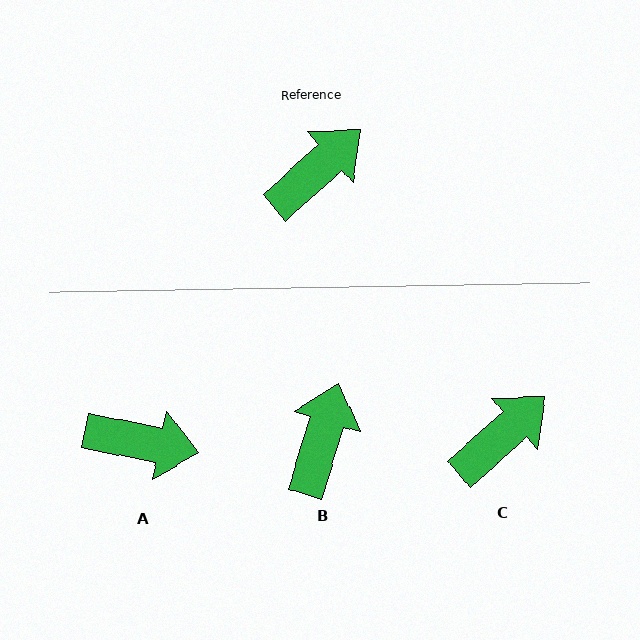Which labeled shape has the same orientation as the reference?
C.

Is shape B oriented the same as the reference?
No, it is off by about 31 degrees.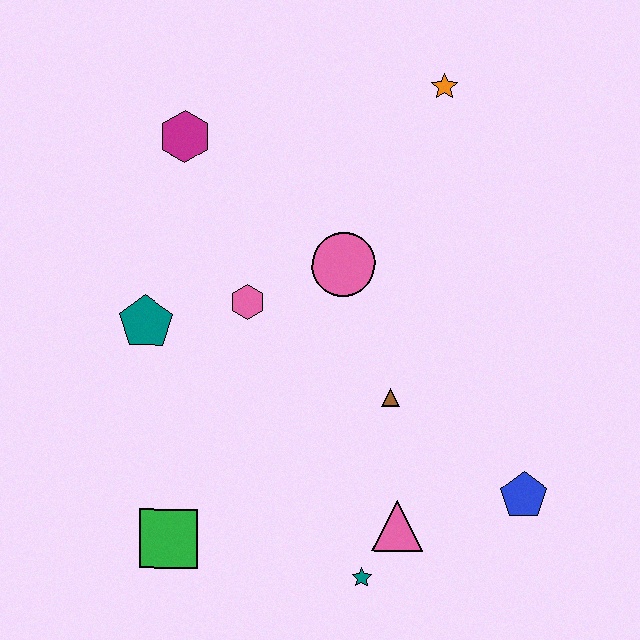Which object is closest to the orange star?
The pink circle is closest to the orange star.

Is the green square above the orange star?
No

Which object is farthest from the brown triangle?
The magenta hexagon is farthest from the brown triangle.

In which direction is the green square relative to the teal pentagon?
The green square is below the teal pentagon.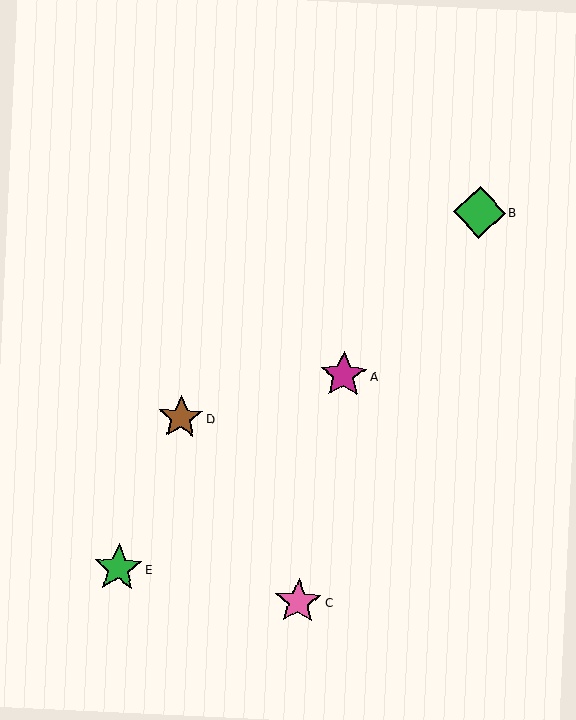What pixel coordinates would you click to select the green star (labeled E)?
Click at (118, 568) to select the green star E.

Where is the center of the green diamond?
The center of the green diamond is at (479, 212).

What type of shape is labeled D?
Shape D is a brown star.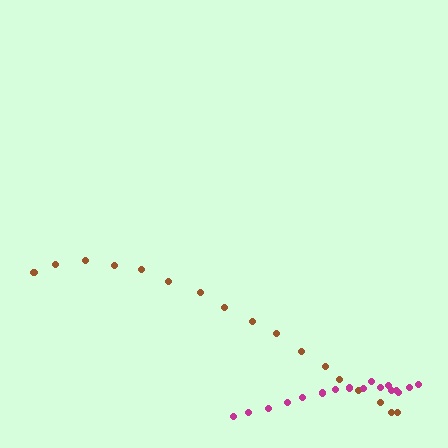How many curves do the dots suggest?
There are 2 distinct paths.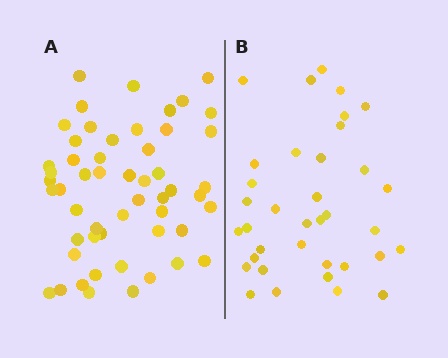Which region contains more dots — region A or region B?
Region A (the left region) has more dots.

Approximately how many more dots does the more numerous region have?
Region A has approximately 15 more dots than region B.